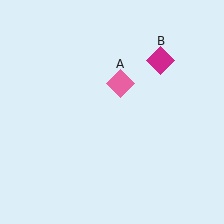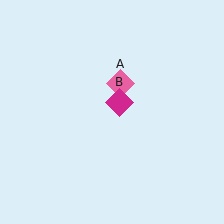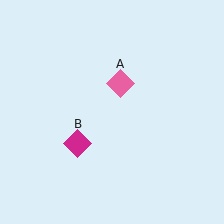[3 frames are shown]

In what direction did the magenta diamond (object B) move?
The magenta diamond (object B) moved down and to the left.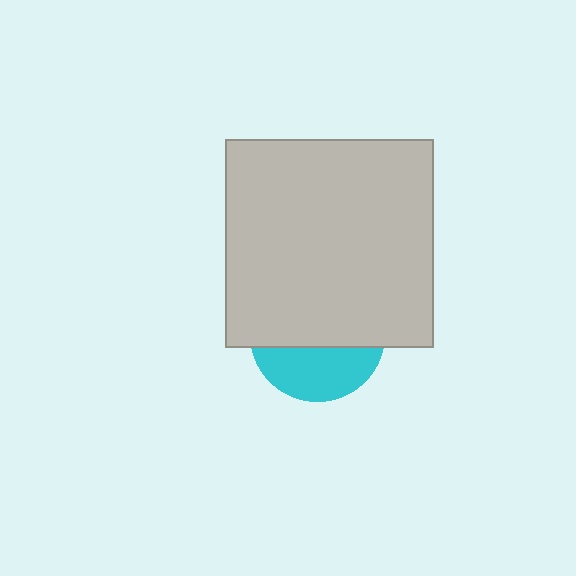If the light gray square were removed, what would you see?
You would see the complete cyan circle.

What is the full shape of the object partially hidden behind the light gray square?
The partially hidden object is a cyan circle.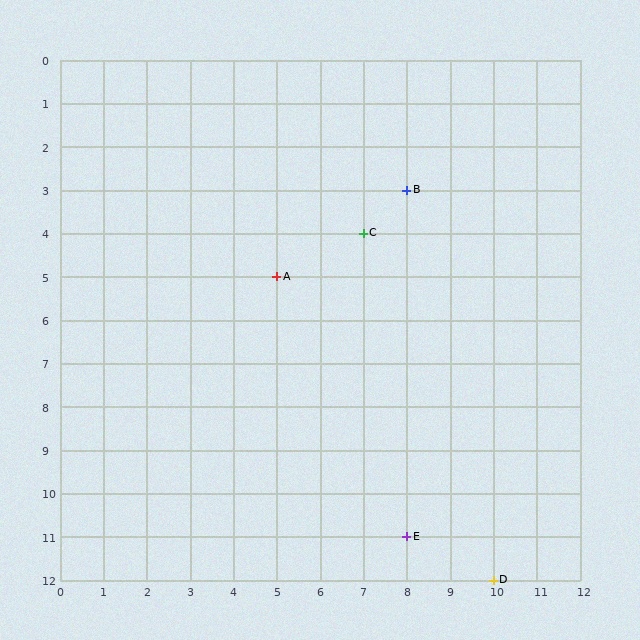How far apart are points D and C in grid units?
Points D and C are 3 columns and 8 rows apart (about 8.5 grid units diagonally).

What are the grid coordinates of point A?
Point A is at grid coordinates (5, 5).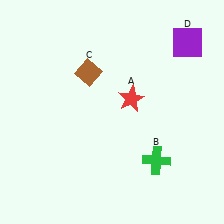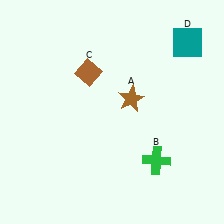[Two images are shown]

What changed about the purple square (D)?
In Image 1, D is purple. In Image 2, it changed to teal.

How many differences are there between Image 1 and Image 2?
There are 2 differences between the two images.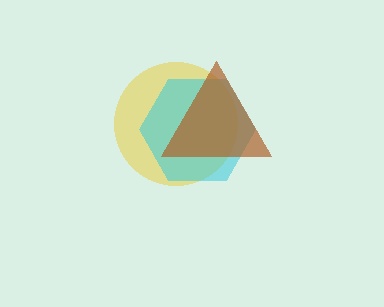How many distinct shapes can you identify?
There are 3 distinct shapes: a yellow circle, a cyan hexagon, a brown triangle.